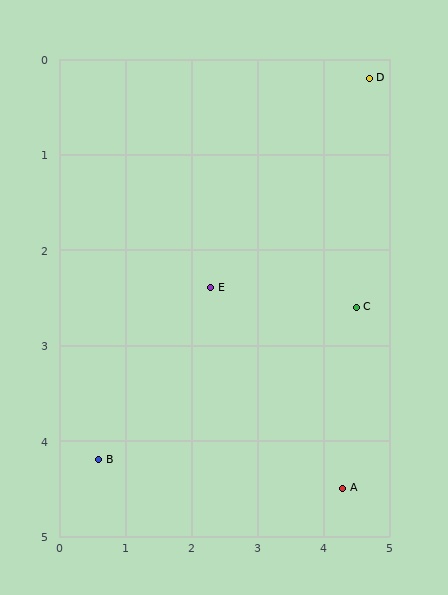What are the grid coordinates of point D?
Point D is at approximately (4.7, 0.2).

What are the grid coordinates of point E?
Point E is at approximately (2.3, 2.4).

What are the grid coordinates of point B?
Point B is at approximately (0.6, 4.2).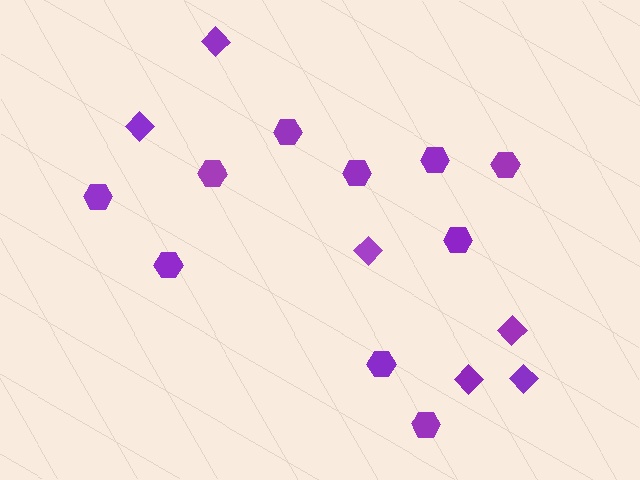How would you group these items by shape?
There are 2 groups: one group of hexagons (10) and one group of diamonds (6).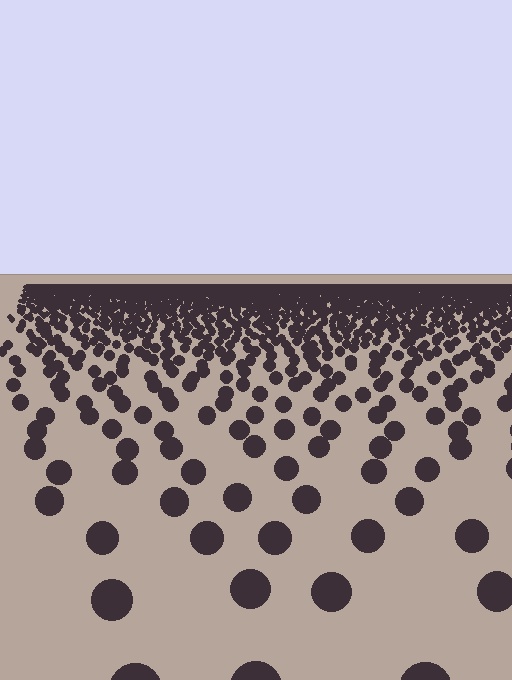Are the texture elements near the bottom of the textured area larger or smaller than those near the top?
Larger. Near the bottom, elements are closer to the viewer and appear at a bigger on-screen size.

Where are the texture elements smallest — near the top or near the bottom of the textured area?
Near the top.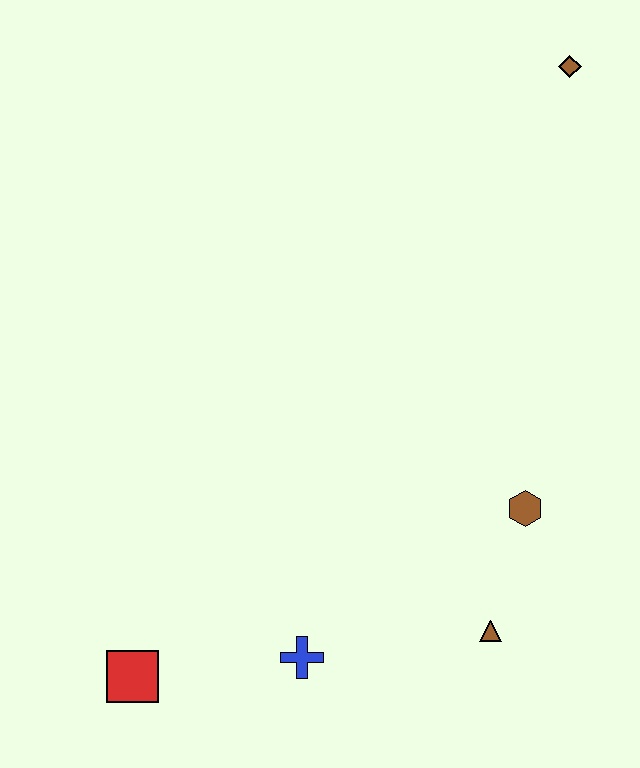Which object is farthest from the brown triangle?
The brown diamond is farthest from the brown triangle.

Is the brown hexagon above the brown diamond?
No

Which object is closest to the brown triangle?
The brown hexagon is closest to the brown triangle.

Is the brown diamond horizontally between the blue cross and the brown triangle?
No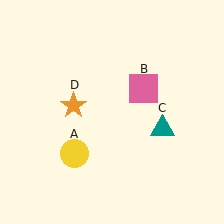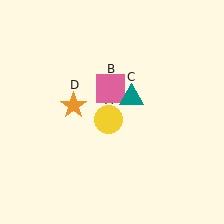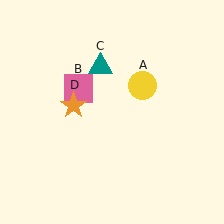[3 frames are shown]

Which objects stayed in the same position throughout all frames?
Orange star (object D) remained stationary.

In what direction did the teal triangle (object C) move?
The teal triangle (object C) moved up and to the left.